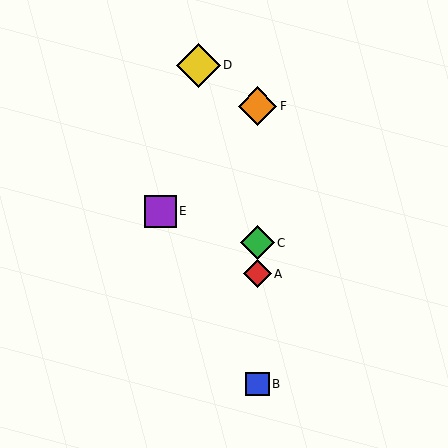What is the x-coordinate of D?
Object D is at x≈198.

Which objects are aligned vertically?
Objects A, B, C, F are aligned vertically.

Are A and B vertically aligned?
Yes, both are at x≈257.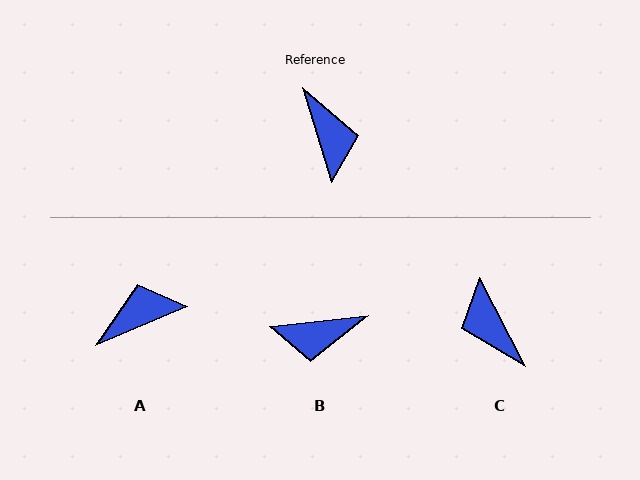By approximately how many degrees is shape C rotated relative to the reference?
Approximately 170 degrees clockwise.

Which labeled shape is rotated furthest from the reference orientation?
C, about 170 degrees away.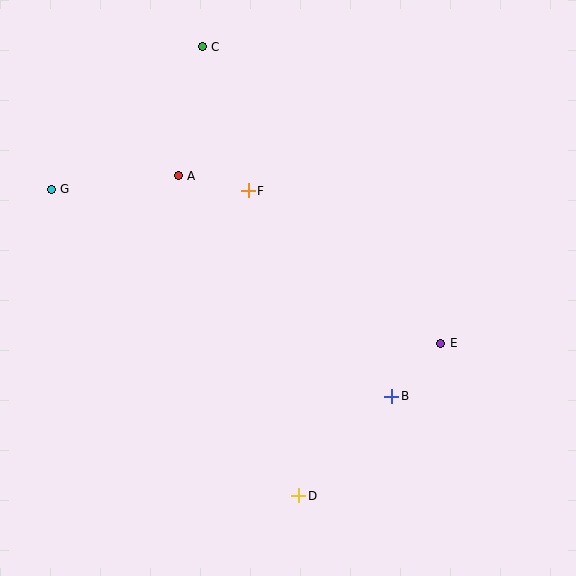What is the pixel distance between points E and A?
The distance between E and A is 311 pixels.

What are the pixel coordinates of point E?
Point E is at (441, 343).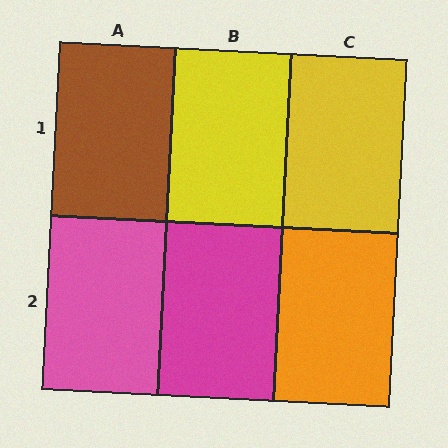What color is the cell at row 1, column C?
Yellow.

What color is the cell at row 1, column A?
Brown.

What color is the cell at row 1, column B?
Yellow.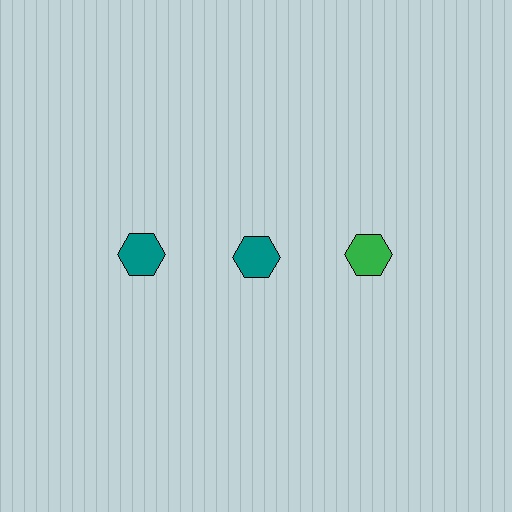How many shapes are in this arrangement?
There are 3 shapes arranged in a grid pattern.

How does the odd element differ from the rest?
It has a different color: green instead of teal.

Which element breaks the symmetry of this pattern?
The green hexagon in the top row, center column breaks the symmetry. All other shapes are teal hexagons.